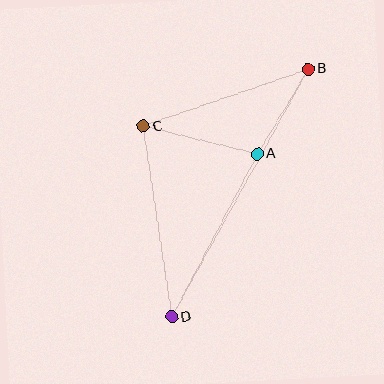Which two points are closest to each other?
Points A and B are closest to each other.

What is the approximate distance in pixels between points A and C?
The distance between A and C is approximately 117 pixels.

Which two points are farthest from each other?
Points B and D are farthest from each other.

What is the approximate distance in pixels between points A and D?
The distance between A and D is approximately 184 pixels.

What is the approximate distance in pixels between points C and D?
The distance between C and D is approximately 193 pixels.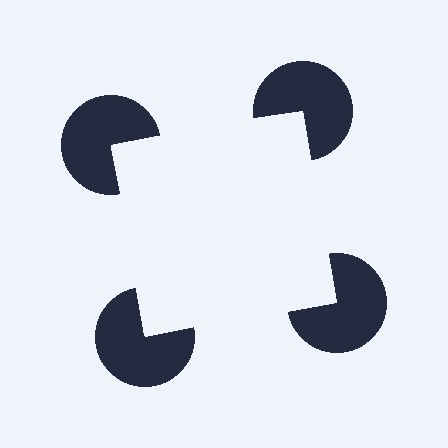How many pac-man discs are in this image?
There are 4 — one at each vertex of the illusory square.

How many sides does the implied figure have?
4 sides.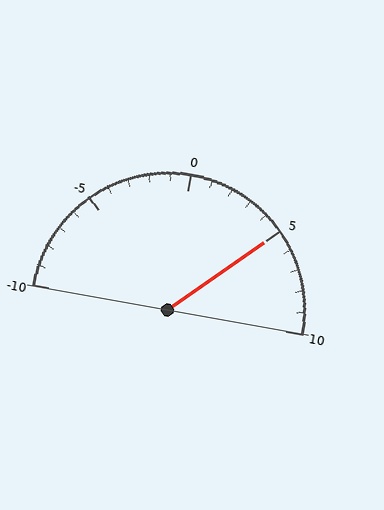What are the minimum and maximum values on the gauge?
The gauge ranges from -10 to 10.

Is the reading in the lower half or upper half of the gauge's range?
The reading is in the upper half of the range (-10 to 10).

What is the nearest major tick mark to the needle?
The nearest major tick mark is 5.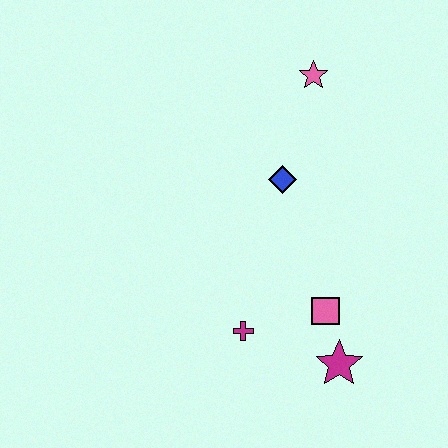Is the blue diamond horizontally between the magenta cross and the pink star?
Yes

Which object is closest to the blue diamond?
The pink star is closest to the blue diamond.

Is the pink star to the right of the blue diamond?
Yes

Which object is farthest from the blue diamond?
The magenta star is farthest from the blue diamond.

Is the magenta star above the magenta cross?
No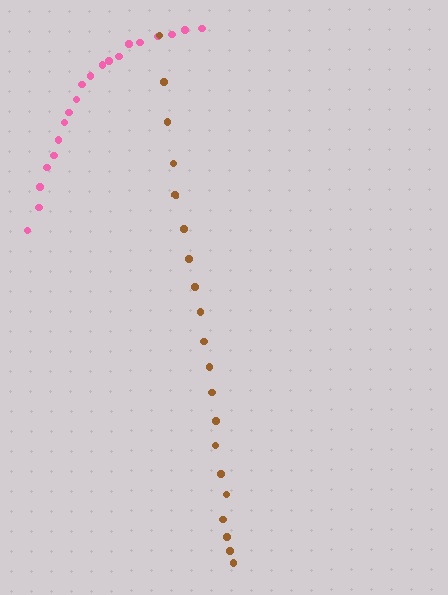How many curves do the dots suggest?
There are 2 distinct paths.